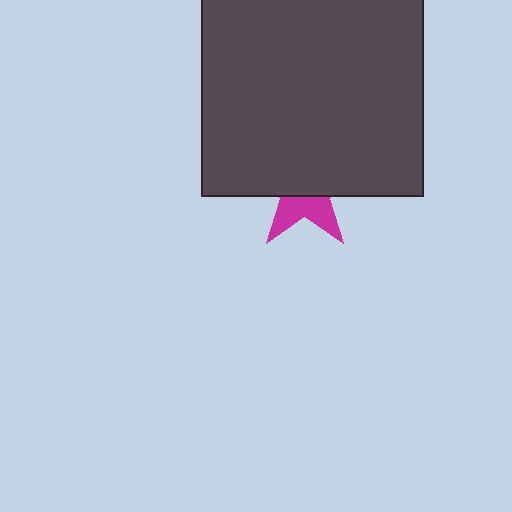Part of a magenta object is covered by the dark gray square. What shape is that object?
It is a star.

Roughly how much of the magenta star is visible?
A small part of it is visible (roughly 37%).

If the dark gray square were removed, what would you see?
You would see the complete magenta star.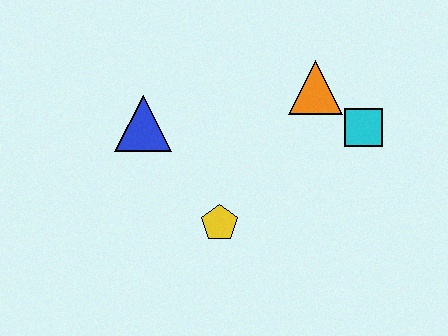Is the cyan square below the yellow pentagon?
No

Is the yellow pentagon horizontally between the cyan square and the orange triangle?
No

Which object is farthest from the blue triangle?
The cyan square is farthest from the blue triangle.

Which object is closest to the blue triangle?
The yellow pentagon is closest to the blue triangle.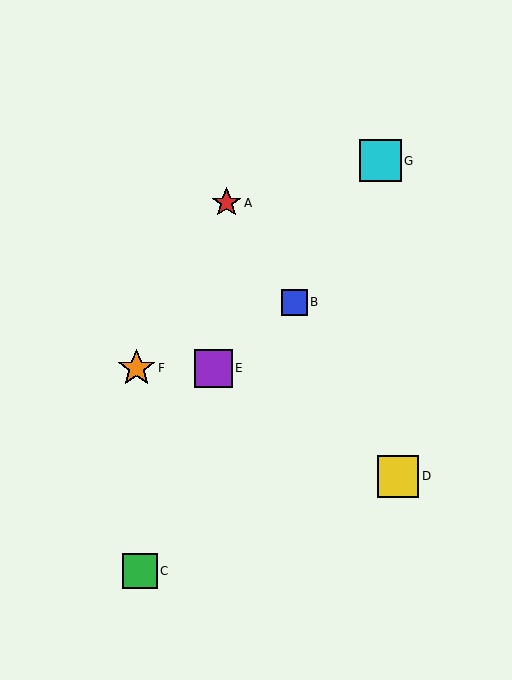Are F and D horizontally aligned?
No, F is at y≈368 and D is at y≈476.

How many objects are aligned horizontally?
2 objects (E, F) are aligned horizontally.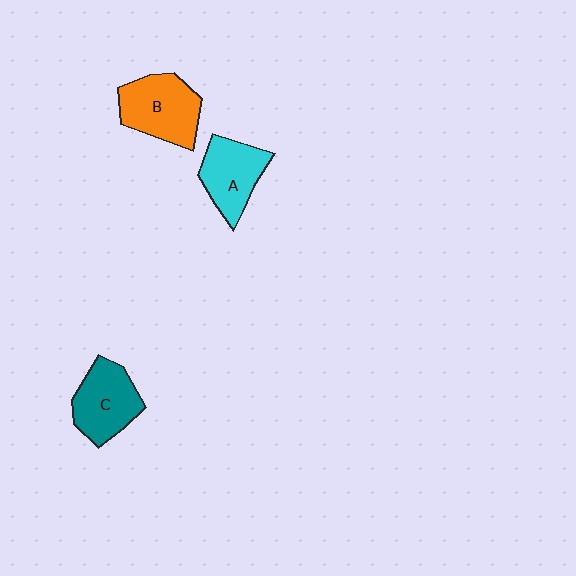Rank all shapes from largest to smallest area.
From largest to smallest: B (orange), C (teal), A (cyan).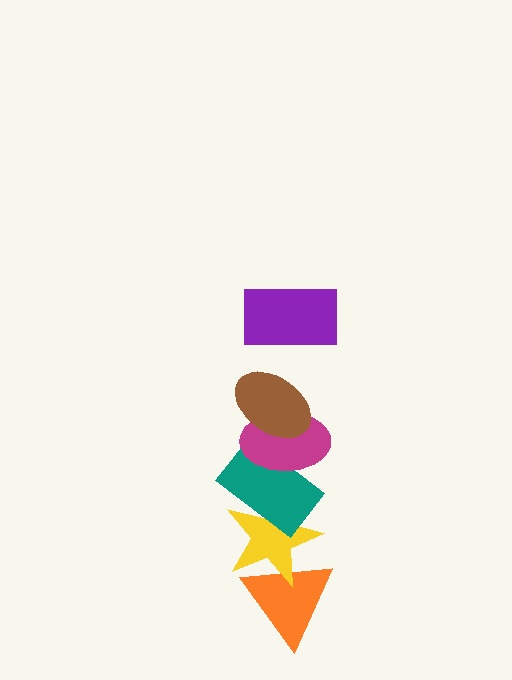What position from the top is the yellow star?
The yellow star is 5th from the top.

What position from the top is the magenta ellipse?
The magenta ellipse is 3rd from the top.